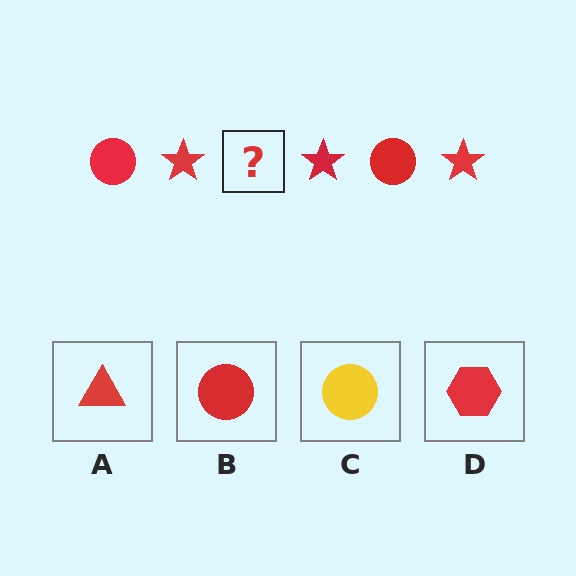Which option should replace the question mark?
Option B.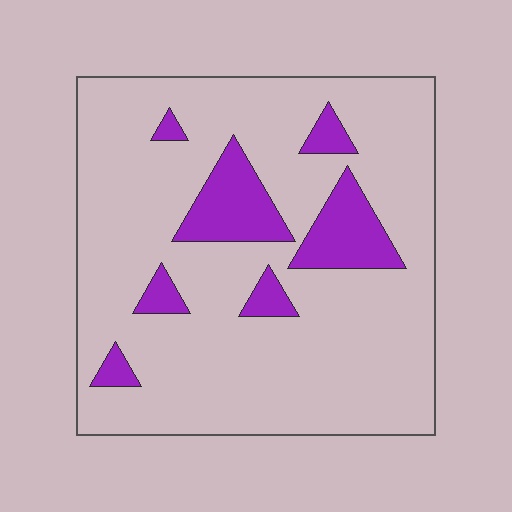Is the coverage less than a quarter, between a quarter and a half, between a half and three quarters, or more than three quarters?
Less than a quarter.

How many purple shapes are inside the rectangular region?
7.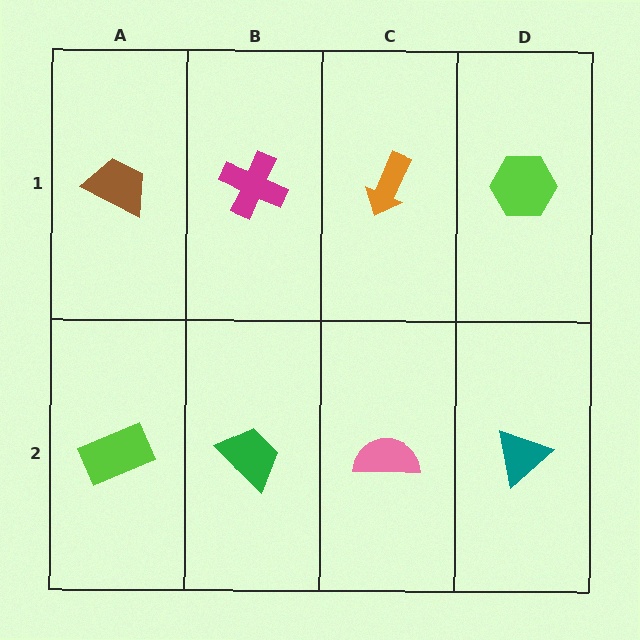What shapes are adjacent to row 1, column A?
A lime rectangle (row 2, column A), a magenta cross (row 1, column B).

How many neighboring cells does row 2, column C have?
3.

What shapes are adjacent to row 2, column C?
An orange arrow (row 1, column C), a green trapezoid (row 2, column B), a teal triangle (row 2, column D).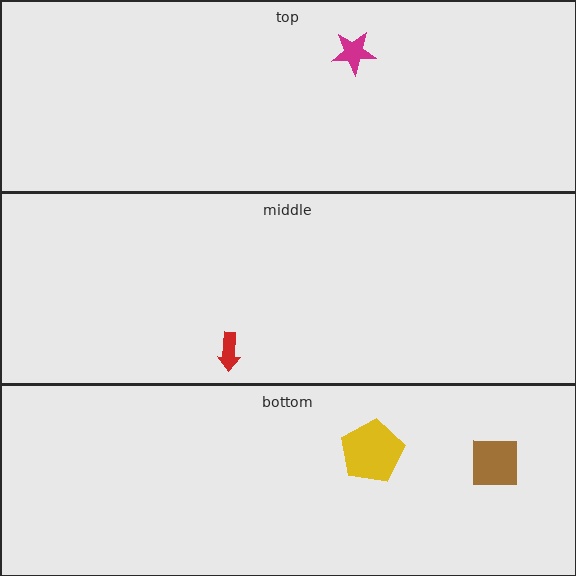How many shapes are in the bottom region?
2.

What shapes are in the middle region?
The red arrow.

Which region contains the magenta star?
The top region.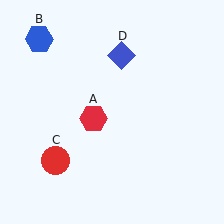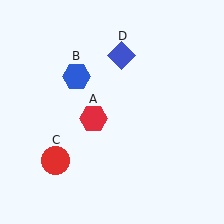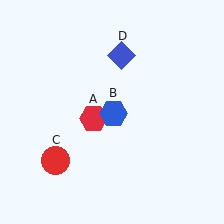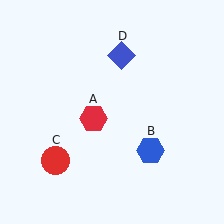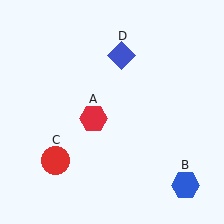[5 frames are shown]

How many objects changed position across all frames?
1 object changed position: blue hexagon (object B).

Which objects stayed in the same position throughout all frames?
Red hexagon (object A) and red circle (object C) and blue diamond (object D) remained stationary.